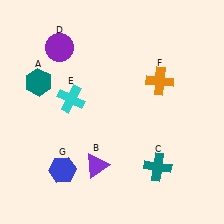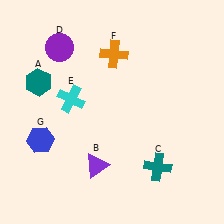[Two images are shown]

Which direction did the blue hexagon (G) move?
The blue hexagon (G) moved up.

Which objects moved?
The objects that moved are: the orange cross (F), the blue hexagon (G).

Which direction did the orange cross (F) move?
The orange cross (F) moved left.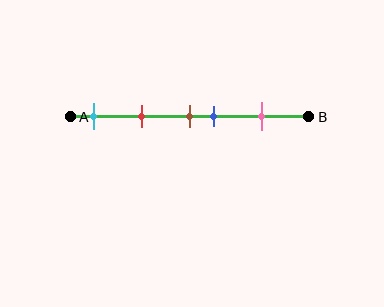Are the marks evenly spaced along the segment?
No, the marks are not evenly spaced.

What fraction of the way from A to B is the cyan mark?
The cyan mark is approximately 10% (0.1) of the way from A to B.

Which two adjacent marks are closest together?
The brown and blue marks are the closest adjacent pair.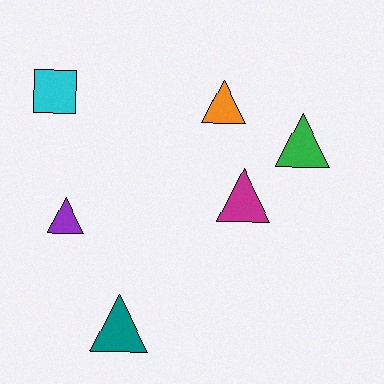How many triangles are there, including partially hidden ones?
There are 5 triangles.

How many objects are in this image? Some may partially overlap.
There are 6 objects.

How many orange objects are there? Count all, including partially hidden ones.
There is 1 orange object.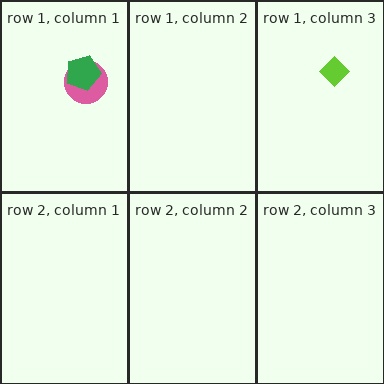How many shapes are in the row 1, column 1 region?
2.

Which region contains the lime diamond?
The row 1, column 3 region.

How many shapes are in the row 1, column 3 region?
1.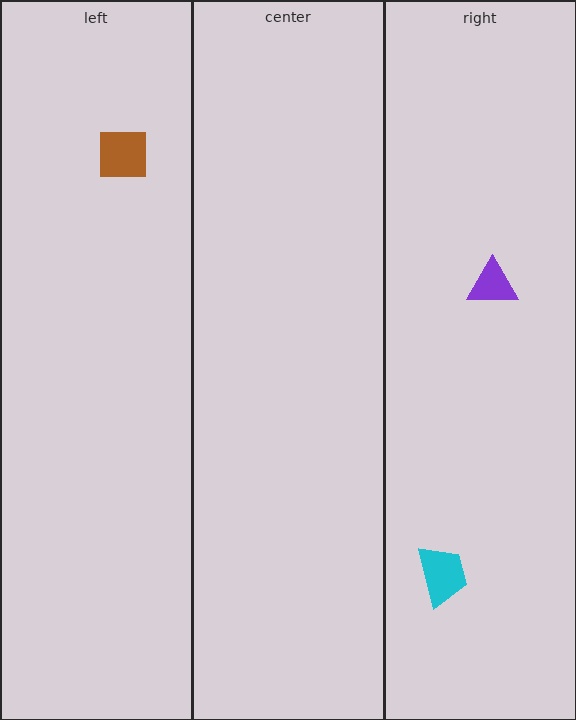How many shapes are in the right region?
2.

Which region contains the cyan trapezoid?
The right region.